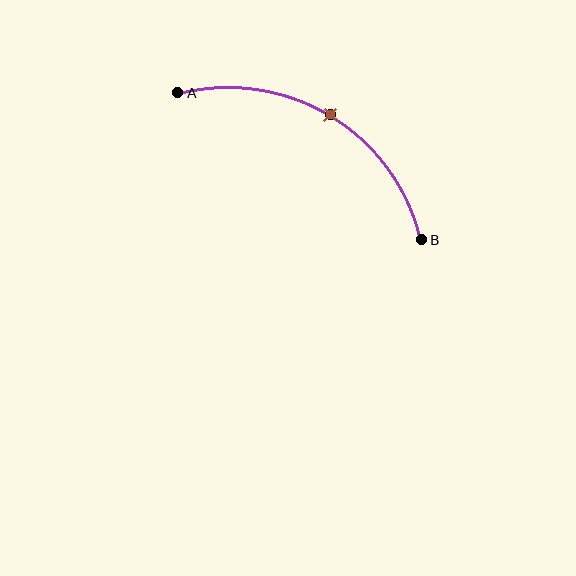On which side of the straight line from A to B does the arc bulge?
The arc bulges above the straight line connecting A and B.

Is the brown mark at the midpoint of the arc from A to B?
Yes. The brown mark lies on the arc at equal arc-length from both A and B — it is the arc midpoint.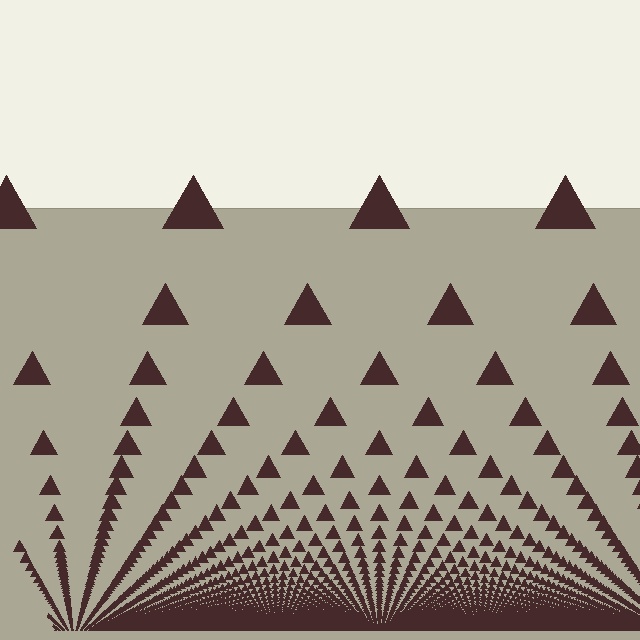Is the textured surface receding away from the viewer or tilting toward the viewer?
The surface appears to tilt toward the viewer. Texture elements get larger and sparser toward the top.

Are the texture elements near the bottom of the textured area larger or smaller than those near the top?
Smaller. The gradient is inverted — elements near the bottom are smaller and denser.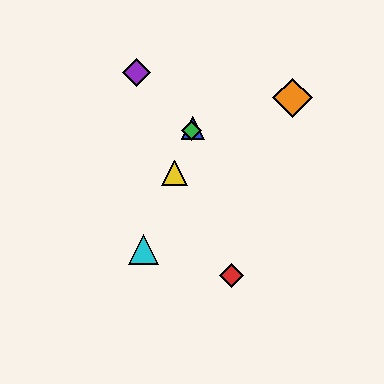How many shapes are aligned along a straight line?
4 shapes (the blue triangle, the green diamond, the yellow triangle, the cyan triangle) are aligned along a straight line.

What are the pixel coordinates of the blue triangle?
The blue triangle is at (193, 128).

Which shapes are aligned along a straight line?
The blue triangle, the green diamond, the yellow triangle, the cyan triangle are aligned along a straight line.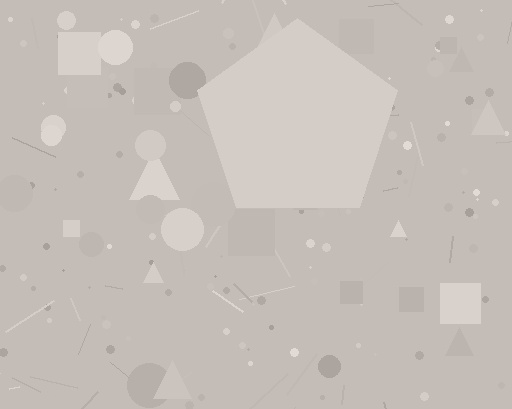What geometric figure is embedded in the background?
A pentagon is embedded in the background.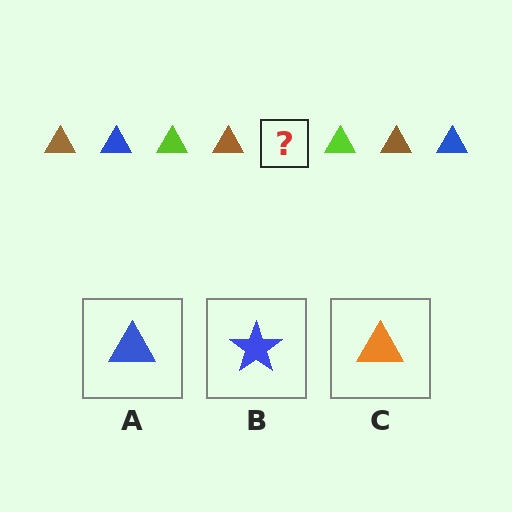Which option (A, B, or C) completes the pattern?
A.